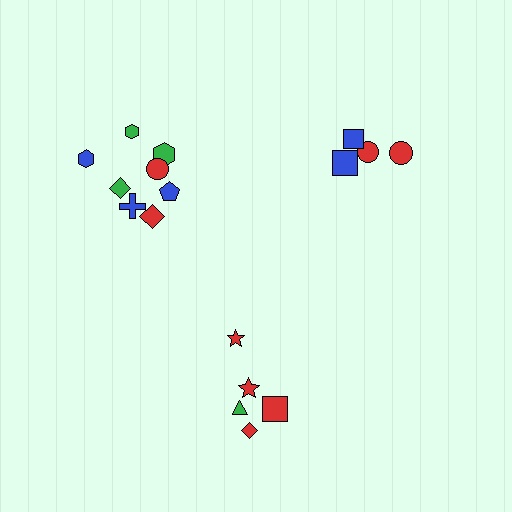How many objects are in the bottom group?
There are 5 objects.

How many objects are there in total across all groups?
There are 17 objects.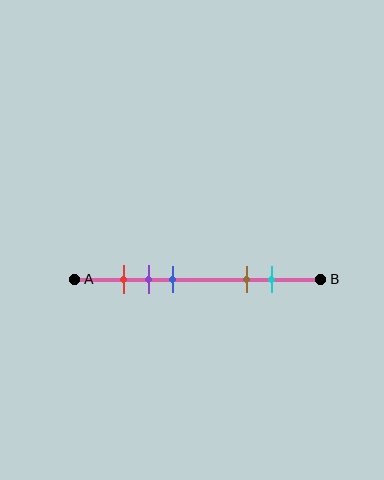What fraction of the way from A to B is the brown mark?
The brown mark is approximately 70% (0.7) of the way from A to B.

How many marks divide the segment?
There are 5 marks dividing the segment.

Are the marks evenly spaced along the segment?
No, the marks are not evenly spaced.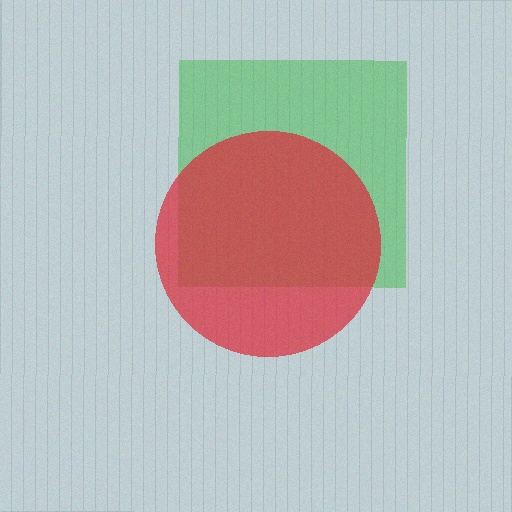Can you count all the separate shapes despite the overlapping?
Yes, there are 2 separate shapes.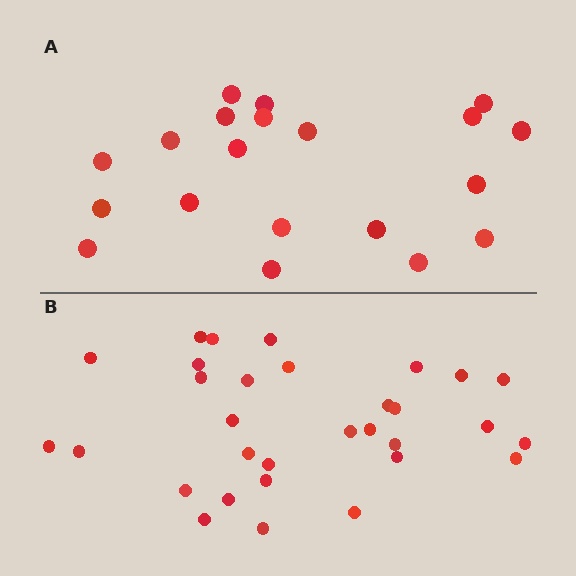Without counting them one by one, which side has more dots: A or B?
Region B (the bottom region) has more dots.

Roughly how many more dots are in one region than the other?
Region B has roughly 12 or so more dots than region A.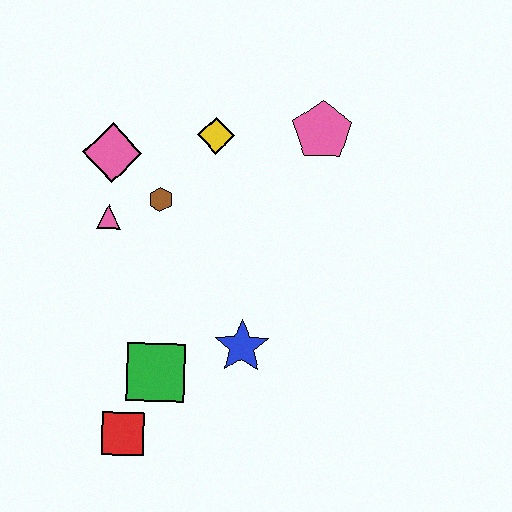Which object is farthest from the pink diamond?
The red square is farthest from the pink diamond.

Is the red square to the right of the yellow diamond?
No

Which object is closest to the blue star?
The green square is closest to the blue star.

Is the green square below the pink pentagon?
Yes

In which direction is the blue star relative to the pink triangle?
The blue star is to the right of the pink triangle.